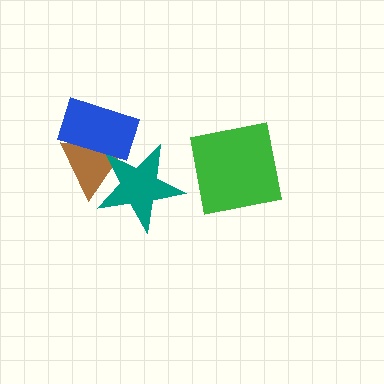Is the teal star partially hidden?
Yes, it is partially covered by another shape.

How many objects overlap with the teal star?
2 objects overlap with the teal star.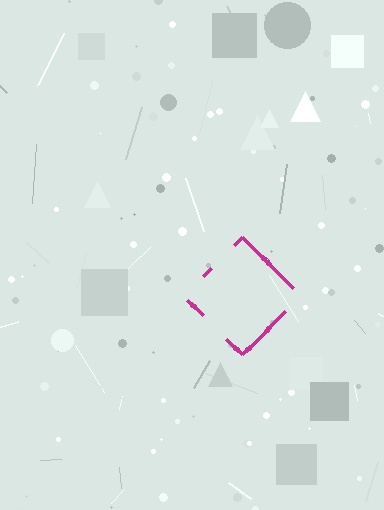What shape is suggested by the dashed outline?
The dashed outline suggests a diamond.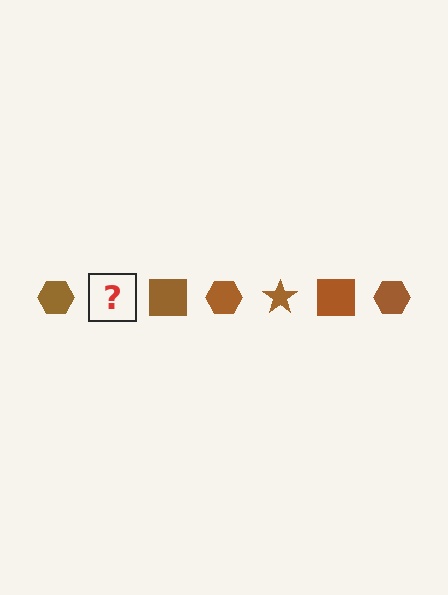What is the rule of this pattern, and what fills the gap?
The rule is that the pattern cycles through hexagon, star, square shapes in brown. The gap should be filled with a brown star.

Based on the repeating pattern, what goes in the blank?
The blank should be a brown star.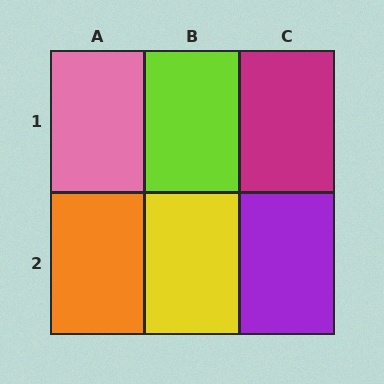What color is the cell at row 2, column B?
Yellow.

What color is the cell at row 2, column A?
Orange.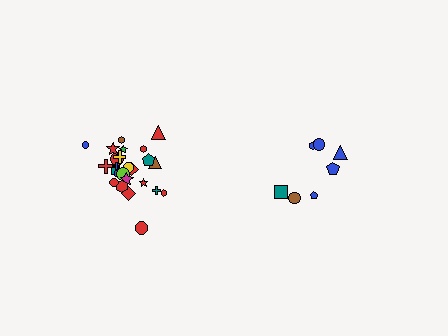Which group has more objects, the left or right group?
The left group.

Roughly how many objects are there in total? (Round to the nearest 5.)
Roughly 30 objects in total.